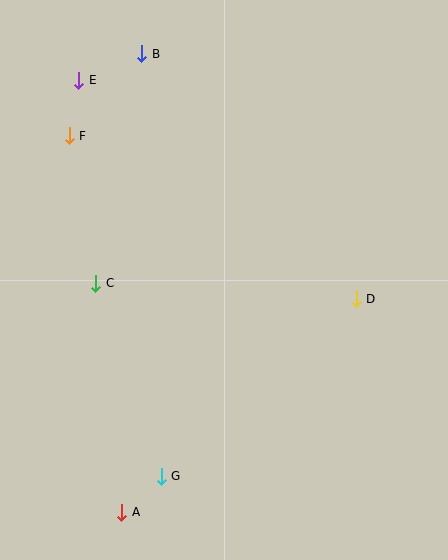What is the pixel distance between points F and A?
The distance between F and A is 380 pixels.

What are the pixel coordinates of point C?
Point C is at (96, 283).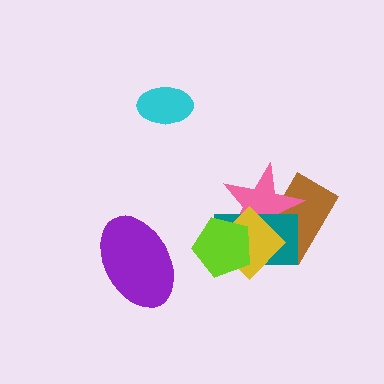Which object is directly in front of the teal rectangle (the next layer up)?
The yellow diamond is directly in front of the teal rectangle.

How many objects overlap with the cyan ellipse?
0 objects overlap with the cyan ellipse.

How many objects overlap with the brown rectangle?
3 objects overlap with the brown rectangle.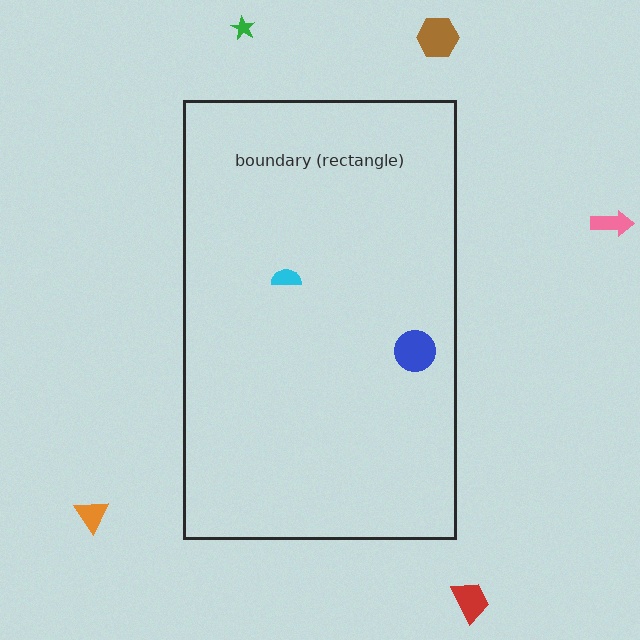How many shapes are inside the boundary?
2 inside, 5 outside.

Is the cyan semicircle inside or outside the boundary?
Inside.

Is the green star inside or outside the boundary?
Outside.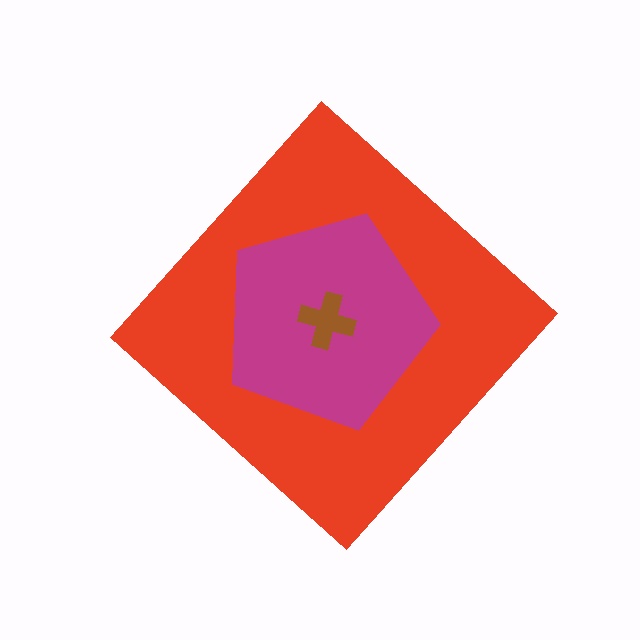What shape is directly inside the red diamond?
The magenta pentagon.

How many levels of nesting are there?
3.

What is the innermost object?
The brown cross.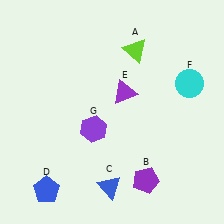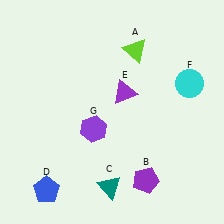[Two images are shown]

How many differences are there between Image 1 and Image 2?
There is 1 difference between the two images.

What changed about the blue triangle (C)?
In Image 1, C is blue. In Image 2, it changed to teal.